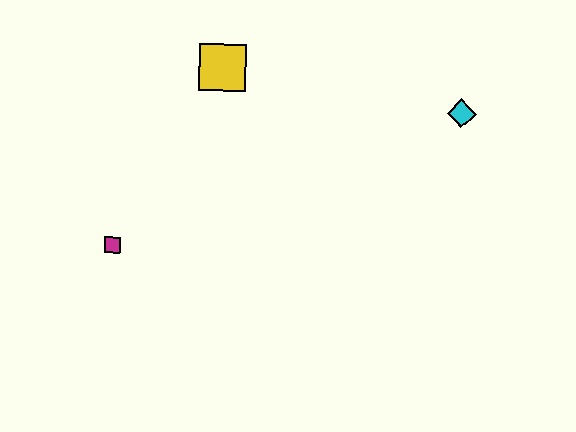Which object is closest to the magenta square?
The yellow square is closest to the magenta square.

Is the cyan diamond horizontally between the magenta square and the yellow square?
No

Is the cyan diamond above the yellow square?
No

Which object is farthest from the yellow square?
The cyan diamond is farthest from the yellow square.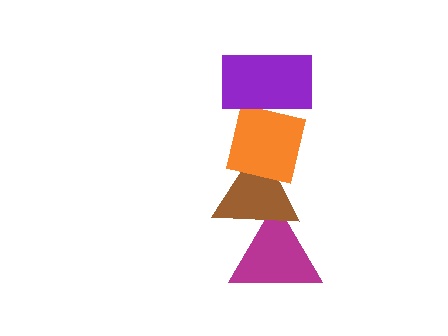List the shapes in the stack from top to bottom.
From top to bottom: the purple rectangle, the orange square, the brown triangle, the magenta triangle.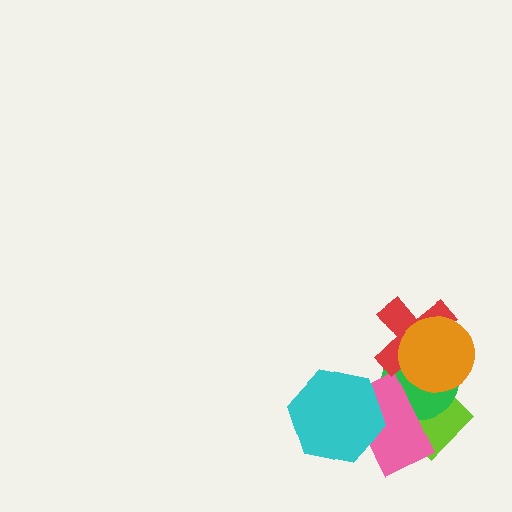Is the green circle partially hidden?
Yes, it is partially covered by another shape.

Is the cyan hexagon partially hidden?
No, no other shape covers it.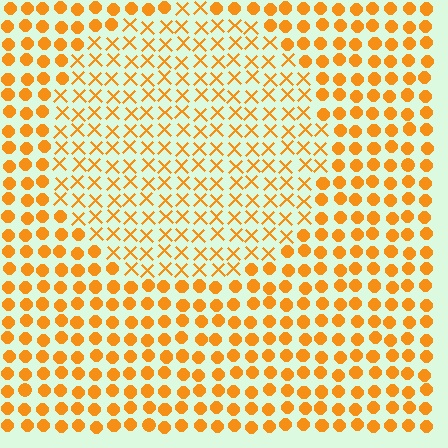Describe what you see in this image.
The image is filled with small orange elements arranged in a uniform grid. A circle-shaped region contains X marks, while the surrounding area contains circles. The boundary is defined purely by the change in element shape.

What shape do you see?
I see a circle.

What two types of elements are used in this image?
The image uses X marks inside the circle region and circles outside it.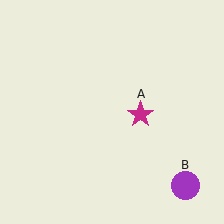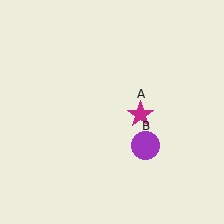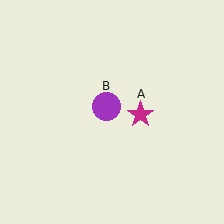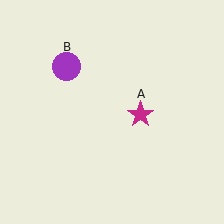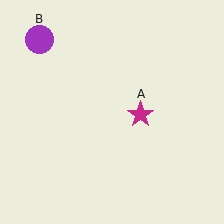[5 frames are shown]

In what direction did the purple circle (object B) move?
The purple circle (object B) moved up and to the left.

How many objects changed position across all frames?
1 object changed position: purple circle (object B).